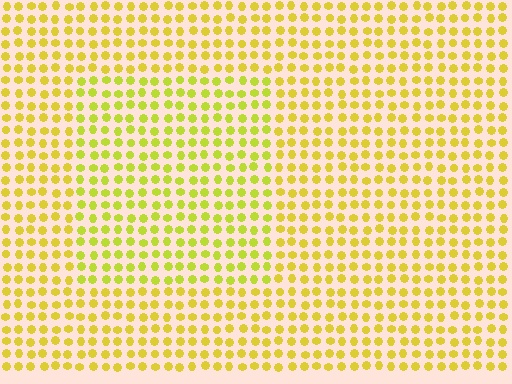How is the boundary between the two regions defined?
The boundary is defined purely by a slight shift in hue (about 18 degrees). Spacing, size, and orientation are identical on both sides.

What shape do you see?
I see a rectangle.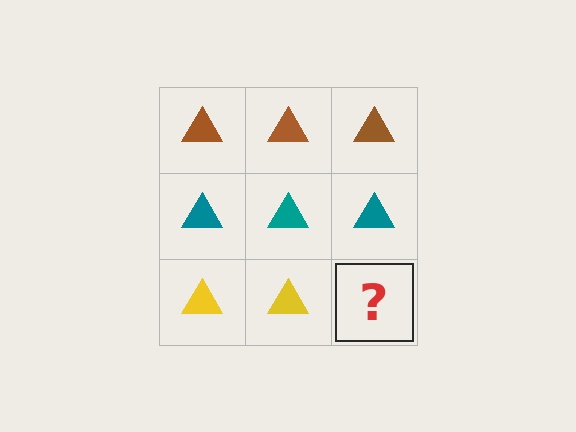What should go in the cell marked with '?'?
The missing cell should contain a yellow triangle.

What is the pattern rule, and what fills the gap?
The rule is that each row has a consistent color. The gap should be filled with a yellow triangle.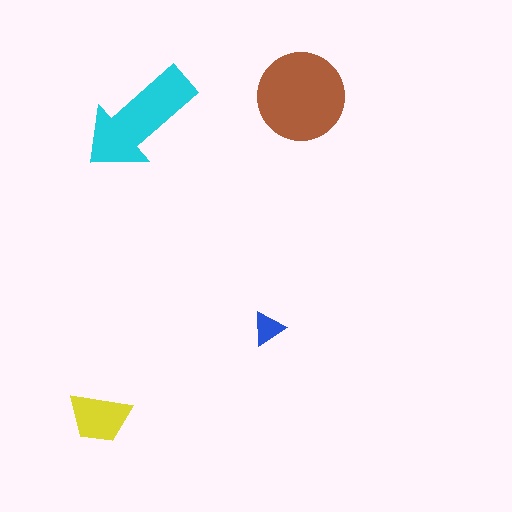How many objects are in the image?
There are 4 objects in the image.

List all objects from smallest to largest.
The blue triangle, the yellow trapezoid, the cyan arrow, the brown circle.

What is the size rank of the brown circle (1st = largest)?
1st.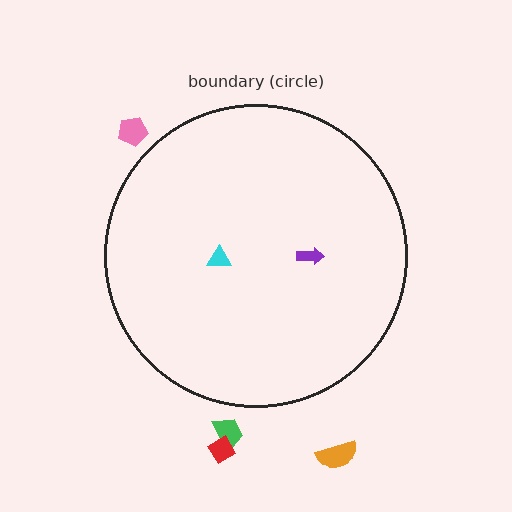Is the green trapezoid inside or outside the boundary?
Outside.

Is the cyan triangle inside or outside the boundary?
Inside.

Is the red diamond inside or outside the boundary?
Outside.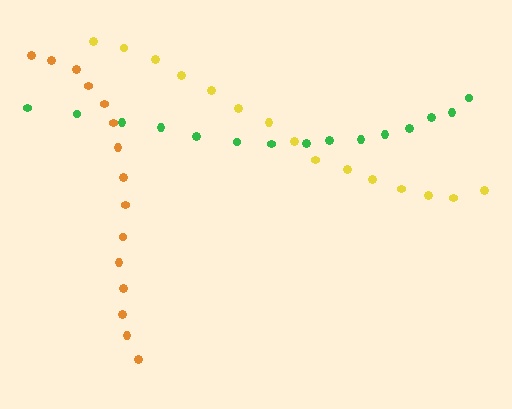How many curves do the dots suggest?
There are 3 distinct paths.